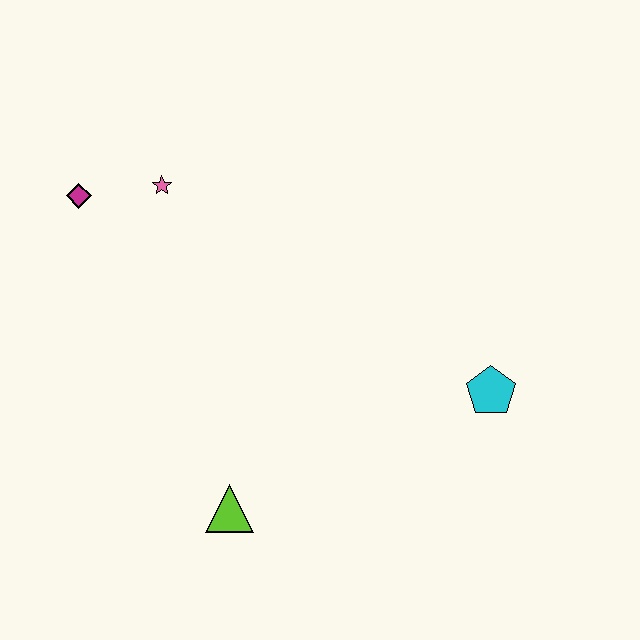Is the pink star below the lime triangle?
No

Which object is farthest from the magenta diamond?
The cyan pentagon is farthest from the magenta diamond.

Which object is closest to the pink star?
The magenta diamond is closest to the pink star.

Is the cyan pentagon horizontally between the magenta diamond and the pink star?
No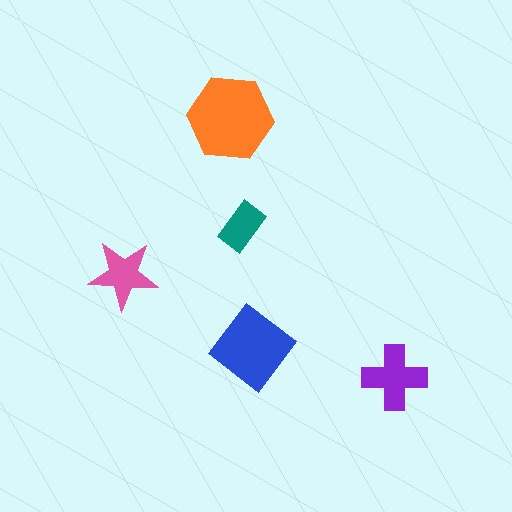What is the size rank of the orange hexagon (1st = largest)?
1st.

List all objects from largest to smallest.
The orange hexagon, the blue diamond, the purple cross, the pink star, the teal rectangle.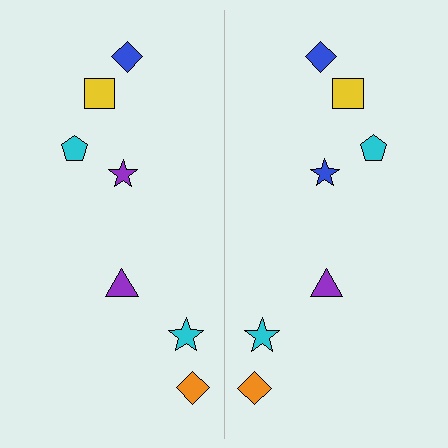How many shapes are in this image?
There are 14 shapes in this image.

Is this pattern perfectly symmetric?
No, the pattern is not perfectly symmetric. The blue star on the right side breaks the symmetry — its mirror counterpart is purple.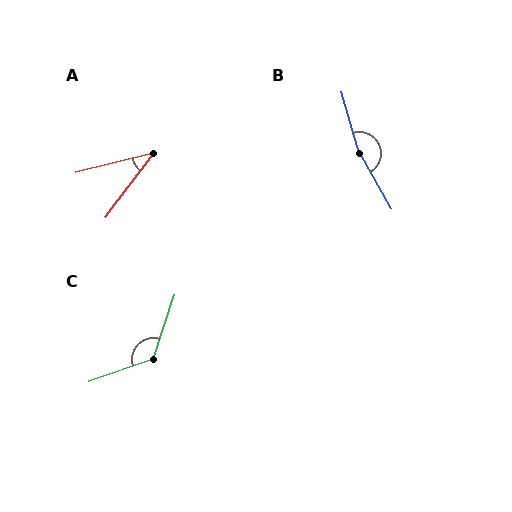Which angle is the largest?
B, at approximately 166 degrees.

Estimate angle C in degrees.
Approximately 127 degrees.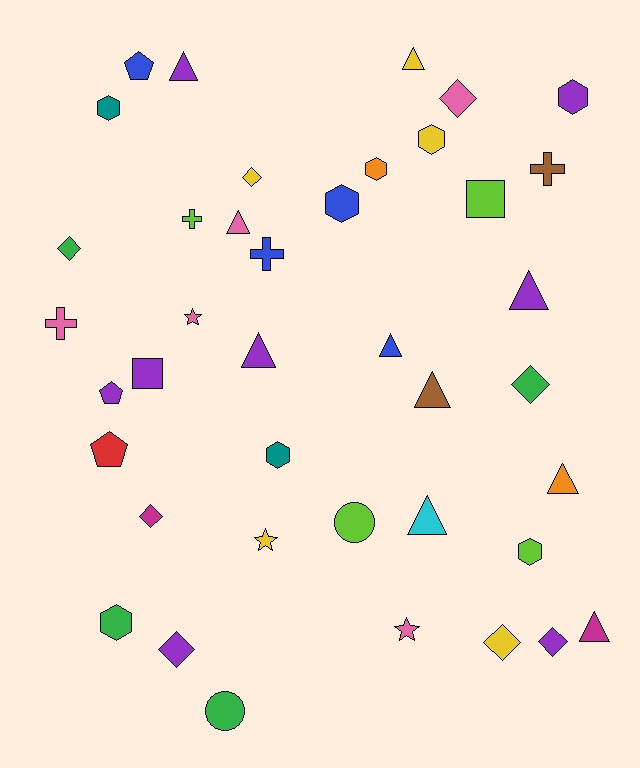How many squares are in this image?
There are 2 squares.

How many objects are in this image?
There are 40 objects.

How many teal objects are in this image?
There are 2 teal objects.